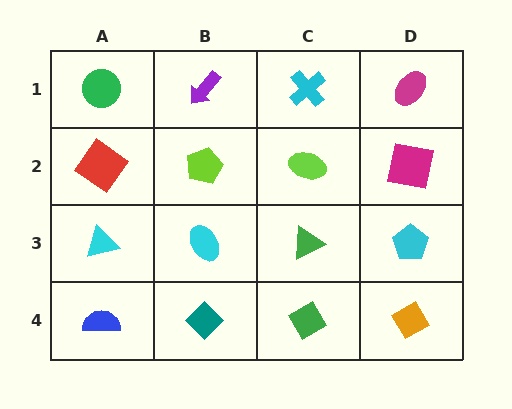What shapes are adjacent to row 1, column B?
A lime pentagon (row 2, column B), a green circle (row 1, column A), a cyan cross (row 1, column C).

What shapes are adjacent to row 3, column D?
A magenta square (row 2, column D), an orange diamond (row 4, column D), a green triangle (row 3, column C).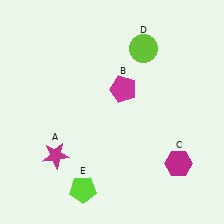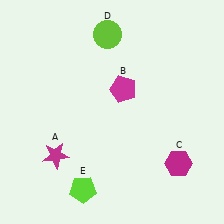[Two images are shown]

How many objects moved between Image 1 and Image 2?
1 object moved between the two images.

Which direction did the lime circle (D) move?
The lime circle (D) moved left.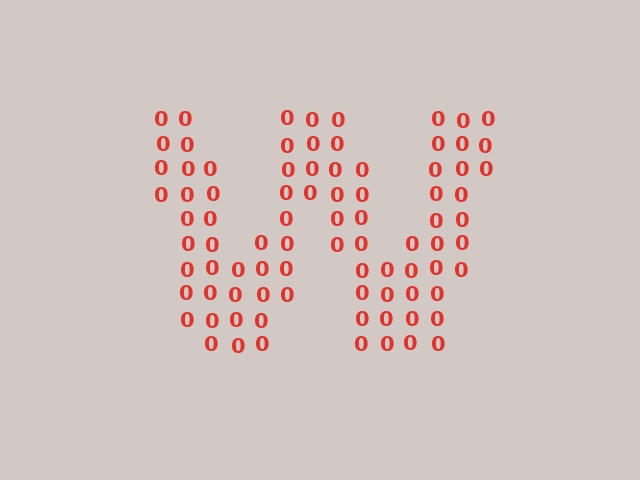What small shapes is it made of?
It is made of small digit 0's.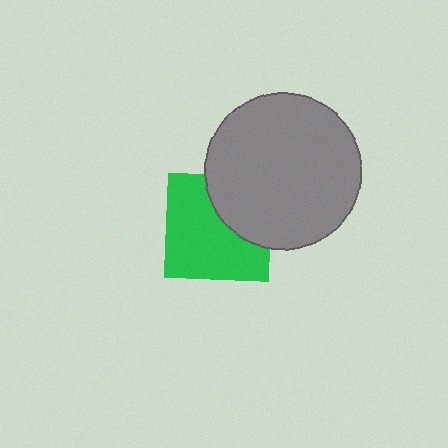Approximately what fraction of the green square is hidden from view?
Roughly 34% of the green square is hidden behind the gray circle.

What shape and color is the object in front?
The object in front is a gray circle.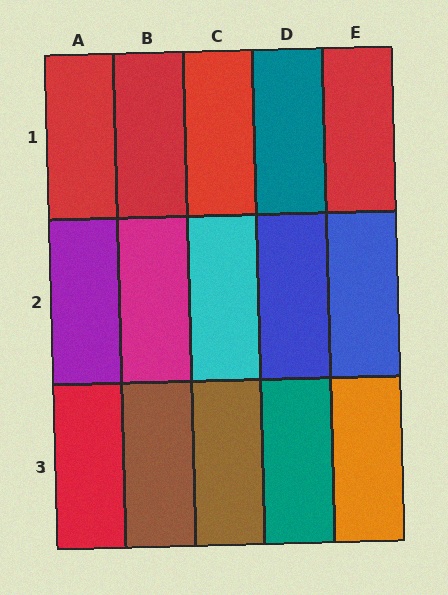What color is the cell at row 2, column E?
Blue.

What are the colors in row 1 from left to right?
Red, red, red, teal, red.